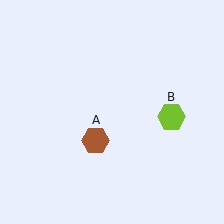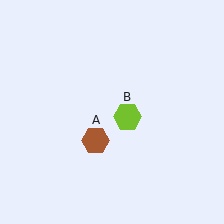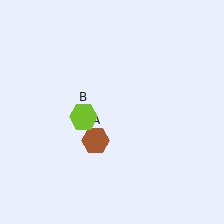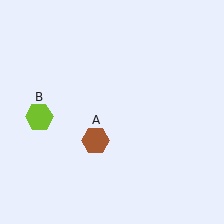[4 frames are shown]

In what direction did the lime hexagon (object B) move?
The lime hexagon (object B) moved left.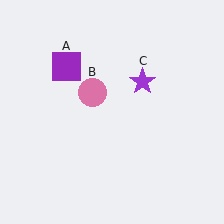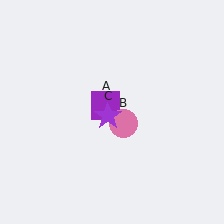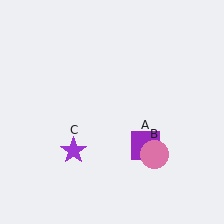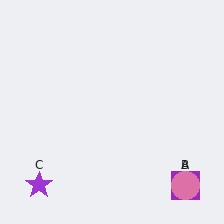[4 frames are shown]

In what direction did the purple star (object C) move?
The purple star (object C) moved down and to the left.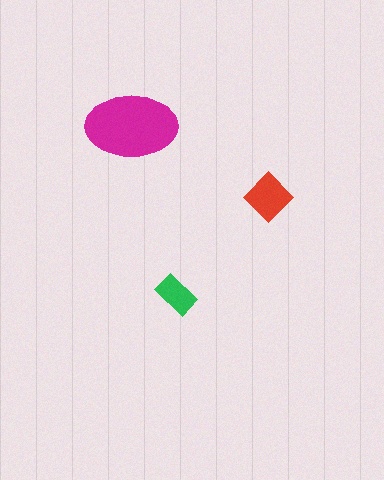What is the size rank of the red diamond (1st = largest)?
2nd.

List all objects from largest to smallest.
The magenta ellipse, the red diamond, the green rectangle.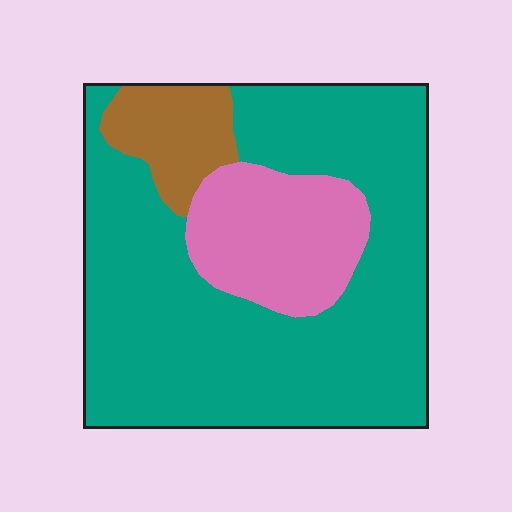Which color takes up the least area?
Brown, at roughly 10%.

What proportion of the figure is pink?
Pink takes up about one sixth (1/6) of the figure.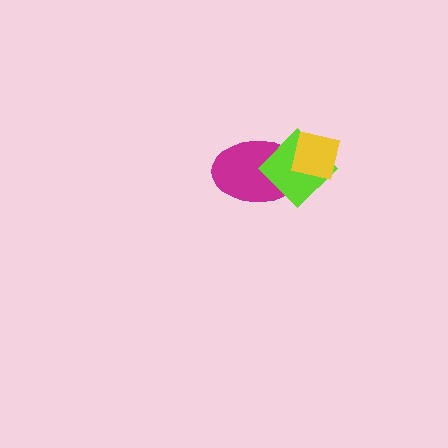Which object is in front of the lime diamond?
The yellow square is in front of the lime diamond.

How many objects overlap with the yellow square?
2 objects overlap with the yellow square.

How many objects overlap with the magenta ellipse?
2 objects overlap with the magenta ellipse.